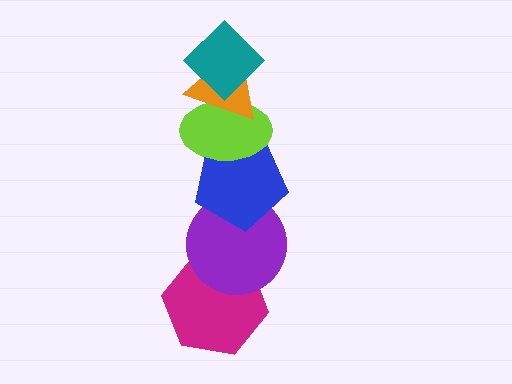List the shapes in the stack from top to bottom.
From top to bottom: the teal diamond, the orange triangle, the lime ellipse, the blue pentagon, the purple circle, the magenta hexagon.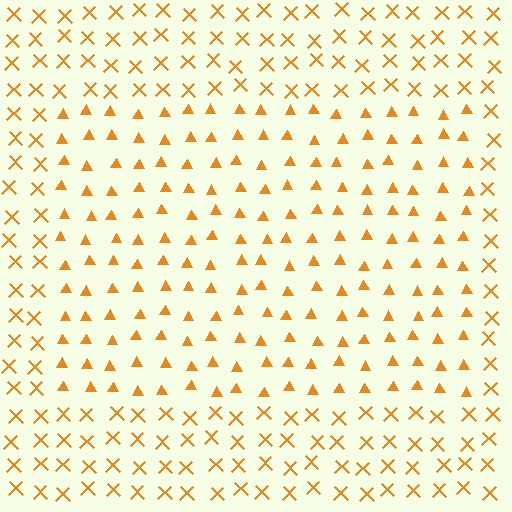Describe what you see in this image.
The image is filled with small orange elements arranged in a uniform grid. A rectangle-shaped region contains triangles, while the surrounding area contains X marks. The boundary is defined purely by the change in element shape.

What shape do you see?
I see a rectangle.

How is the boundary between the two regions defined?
The boundary is defined by a change in element shape: triangles inside vs. X marks outside. All elements share the same color and spacing.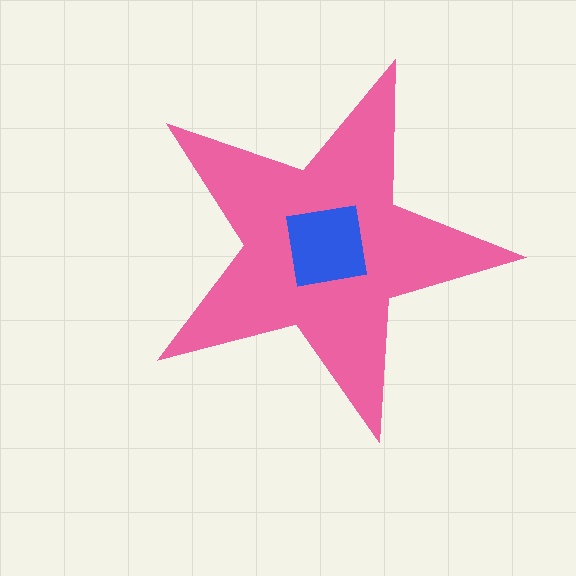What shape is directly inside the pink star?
The blue square.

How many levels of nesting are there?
2.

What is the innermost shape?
The blue square.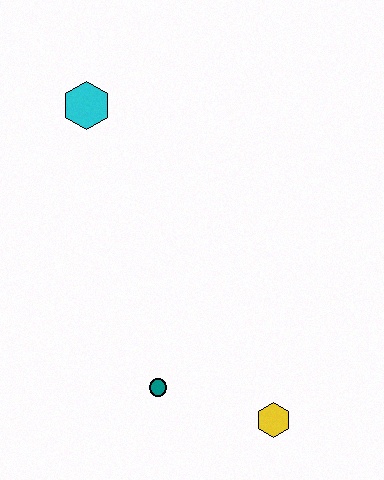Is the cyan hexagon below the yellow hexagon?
No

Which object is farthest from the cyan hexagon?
The yellow hexagon is farthest from the cyan hexagon.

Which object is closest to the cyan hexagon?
The teal circle is closest to the cyan hexagon.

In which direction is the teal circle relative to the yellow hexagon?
The teal circle is to the left of the yellow hexagon.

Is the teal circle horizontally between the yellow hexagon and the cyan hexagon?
Yes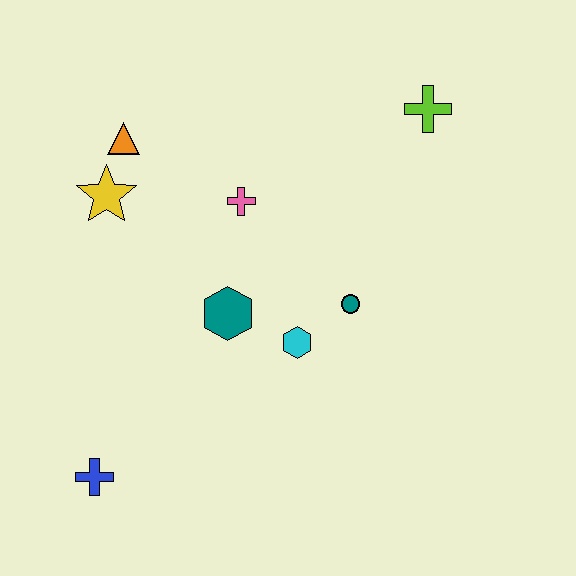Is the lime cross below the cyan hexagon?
No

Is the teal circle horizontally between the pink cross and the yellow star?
No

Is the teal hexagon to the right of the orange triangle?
Yes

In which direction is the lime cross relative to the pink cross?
The lime cross is to the right of the pink cross.